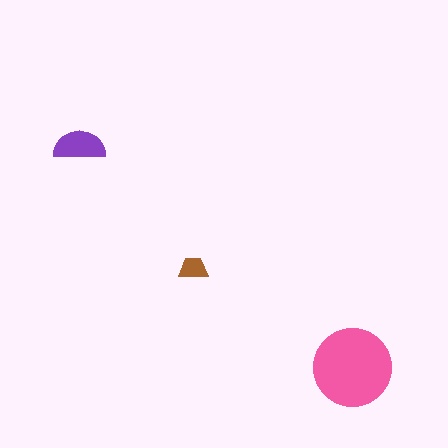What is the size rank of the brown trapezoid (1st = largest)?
3rd.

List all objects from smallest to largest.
The brown trapezoid, the purple semicircle, the pink circle.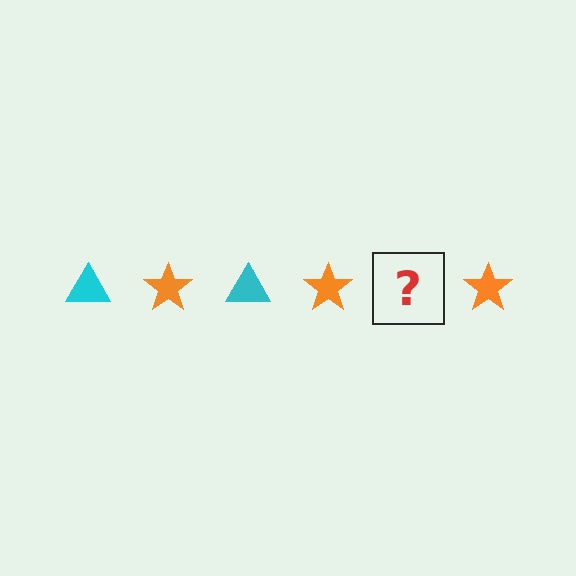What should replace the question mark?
The question mark should be replaced with a cyan triangle.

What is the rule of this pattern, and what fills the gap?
The rule is that the pattern alternates between cyan triangle and orange star. The gap should be filled with a cyan triangle.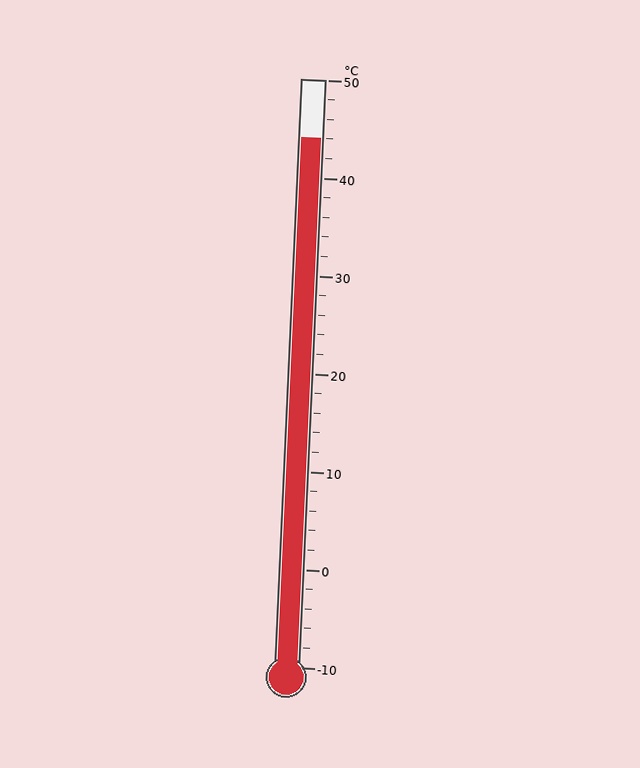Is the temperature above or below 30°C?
The temperature is above 30°C.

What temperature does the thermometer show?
The thermometer shows approximately 44°C.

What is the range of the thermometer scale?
The thermometer scale ranges from -10°C to 50°C.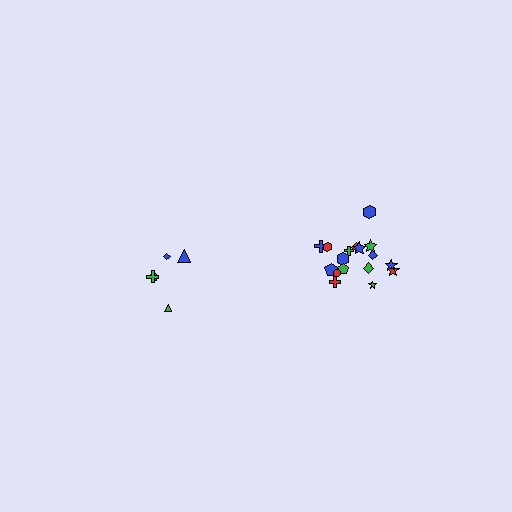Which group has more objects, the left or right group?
The right group.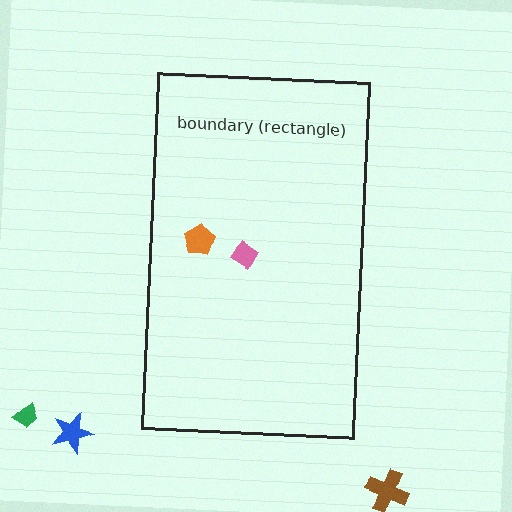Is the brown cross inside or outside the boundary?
Outside.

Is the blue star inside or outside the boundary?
Outside.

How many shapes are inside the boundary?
2 inside, 3 outside.